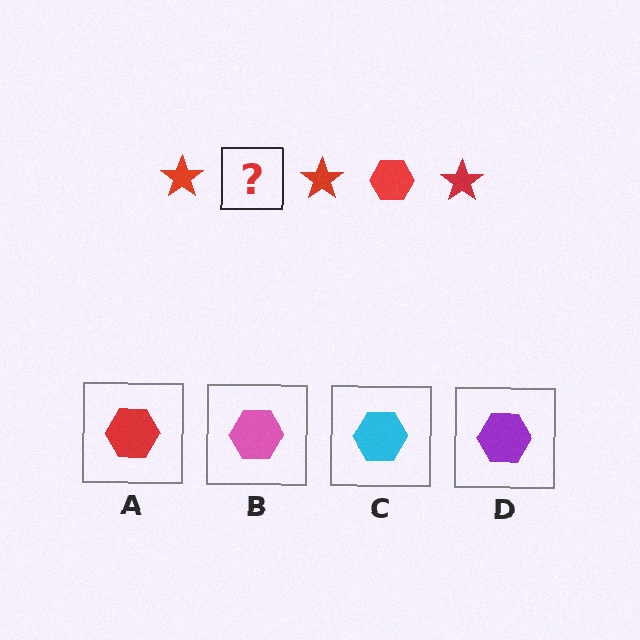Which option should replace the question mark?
Option A.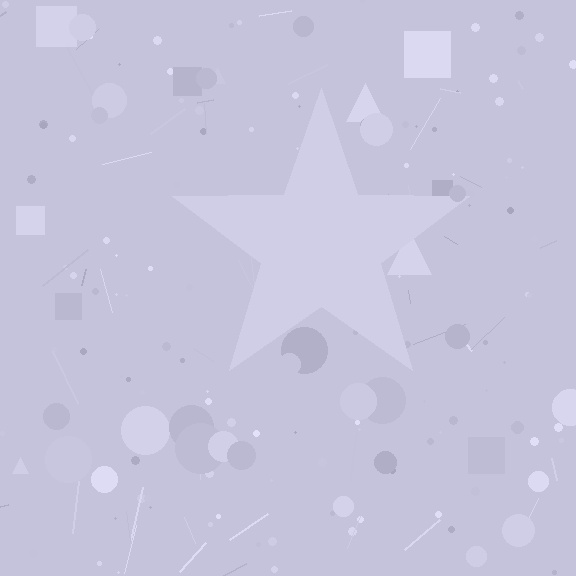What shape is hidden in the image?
A star is hidden in the image.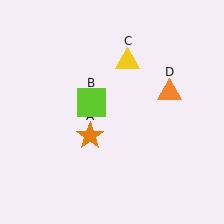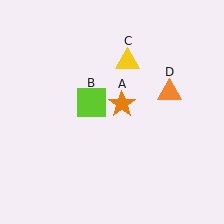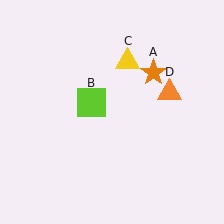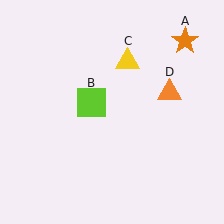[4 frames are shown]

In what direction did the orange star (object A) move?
The orange star (object A) moved up and to the right.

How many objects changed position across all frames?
1 object changed position: orange star (object A).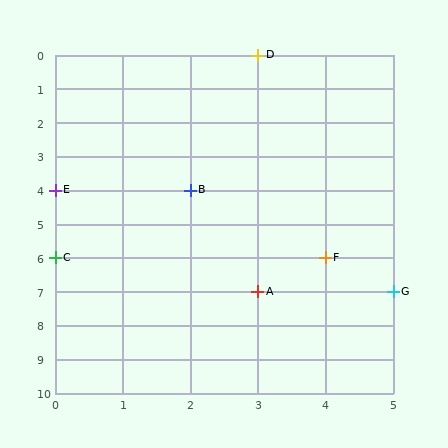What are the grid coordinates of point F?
Point F is at grid coordinates (4, 6).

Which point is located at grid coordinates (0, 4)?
Point E is at (0, 4).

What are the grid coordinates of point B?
Point B is at grid coordinates (2, 4).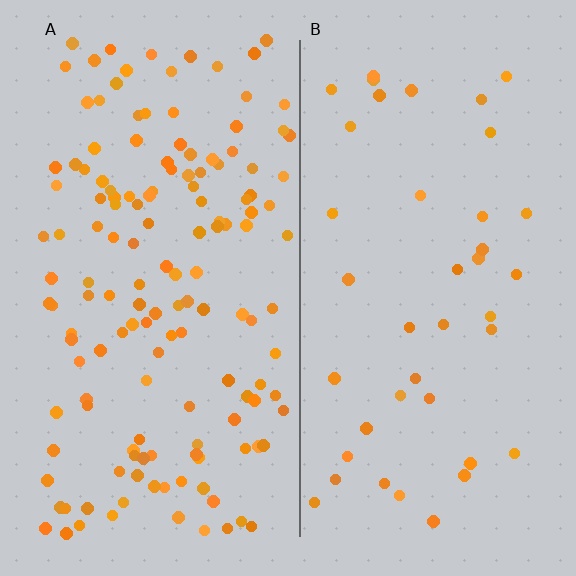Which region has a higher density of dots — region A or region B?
A (the left).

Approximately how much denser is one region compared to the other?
Approximately 3.5× — region A over region B.